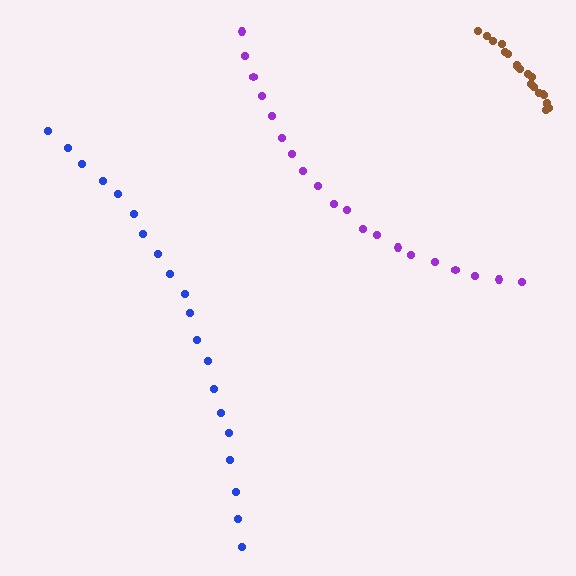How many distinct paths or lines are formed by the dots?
There are 3 distinct paths.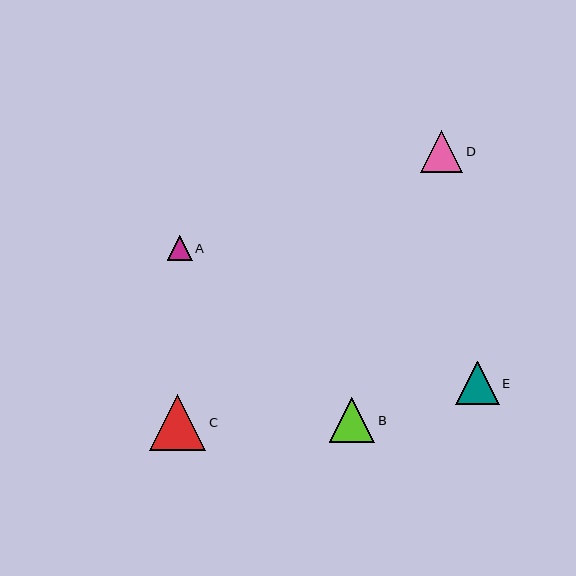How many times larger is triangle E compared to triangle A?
Triangle E is approximately 1.8 times the size of triangle A.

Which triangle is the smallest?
Triangle A is the smallest with a size of approximately 25 pixels.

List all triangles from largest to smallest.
From largest to smallest: C, B, E, D, A.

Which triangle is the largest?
Triangle C is the largest with a size of approximately 56 pixels.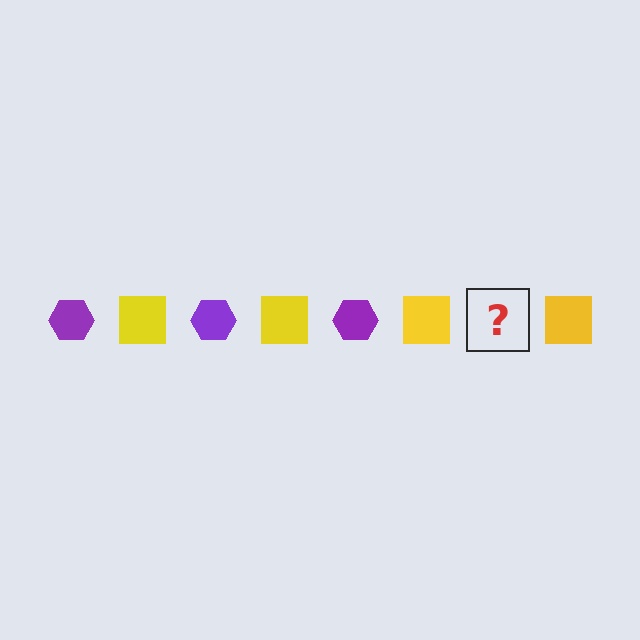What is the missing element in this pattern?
The missing element is a purple hexagon.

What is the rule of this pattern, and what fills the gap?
The rule is that the pattern alternates between purple hexagon and yellow square. The gap should be filled with a purple hexagon.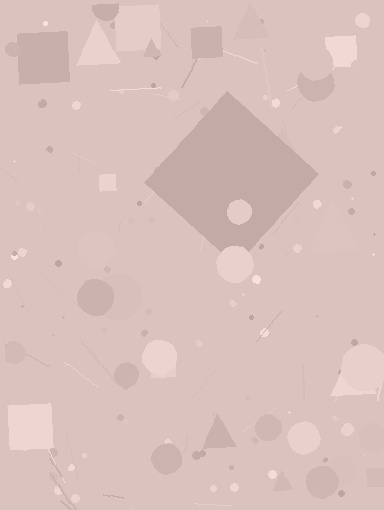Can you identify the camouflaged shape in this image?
The camouflaged shape is a diamond.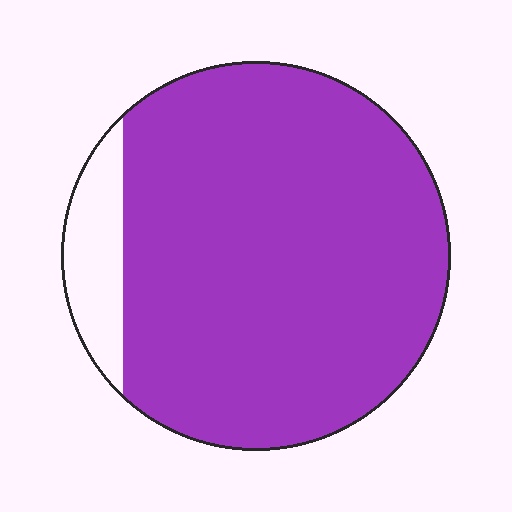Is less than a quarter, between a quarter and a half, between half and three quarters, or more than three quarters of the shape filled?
More than three quarters.